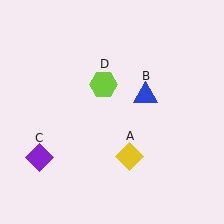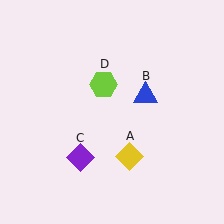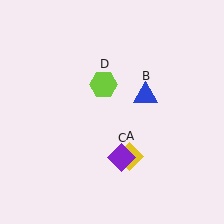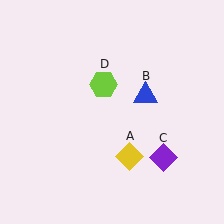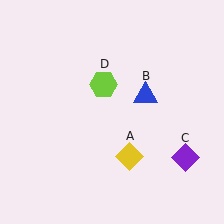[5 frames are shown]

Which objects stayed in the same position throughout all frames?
Yellow diamond (object A) and blue triangle (object B) and lime hexagon (object D) remained stationary.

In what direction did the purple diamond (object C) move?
The purple diamond (object C) moved right.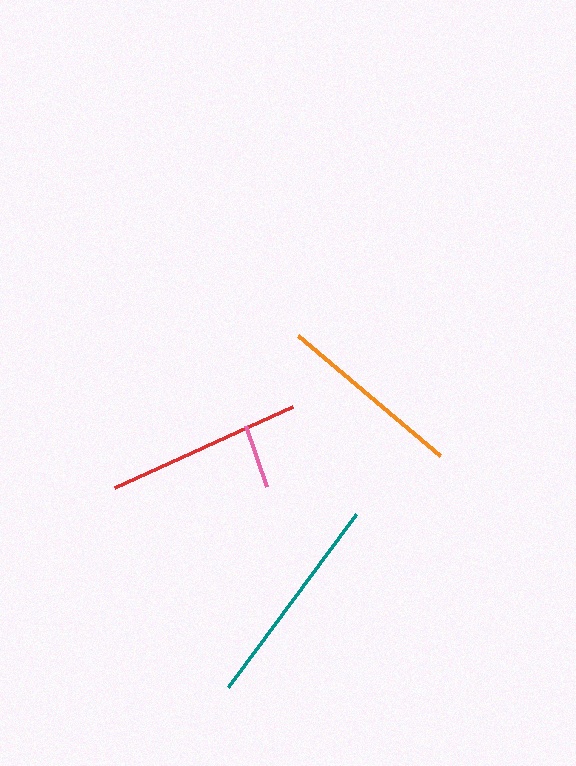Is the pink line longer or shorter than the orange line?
The orange line is longer than the pink line.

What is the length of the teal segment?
The teal segment is approximately 215 pixels long.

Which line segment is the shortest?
The pink line is the shortest at approximately 64 pixels.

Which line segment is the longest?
The teal line is the longest at approximately 215 pixels.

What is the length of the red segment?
The red segment is approximately 196 pixels long.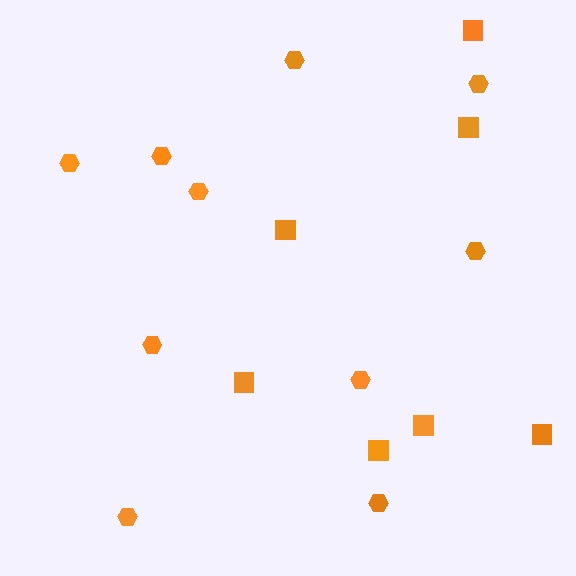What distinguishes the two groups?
There are 2 groups: one group of hexagons (10) and one group of squares (7).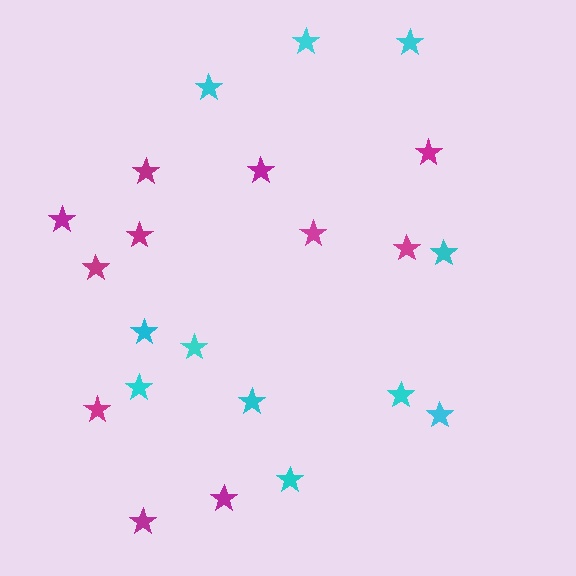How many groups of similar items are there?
There are 2 groups: one group of magenta stars (11) and one group of cyan stars (11).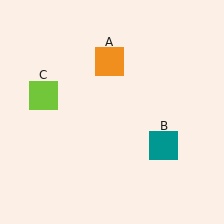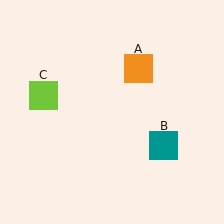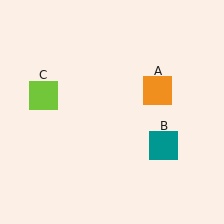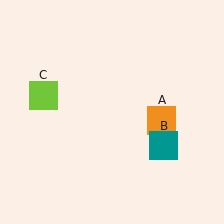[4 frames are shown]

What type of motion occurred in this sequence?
The orange square (object A) rotated clockwise around the center of the scene.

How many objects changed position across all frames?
1 object changed position: orange square (object A).